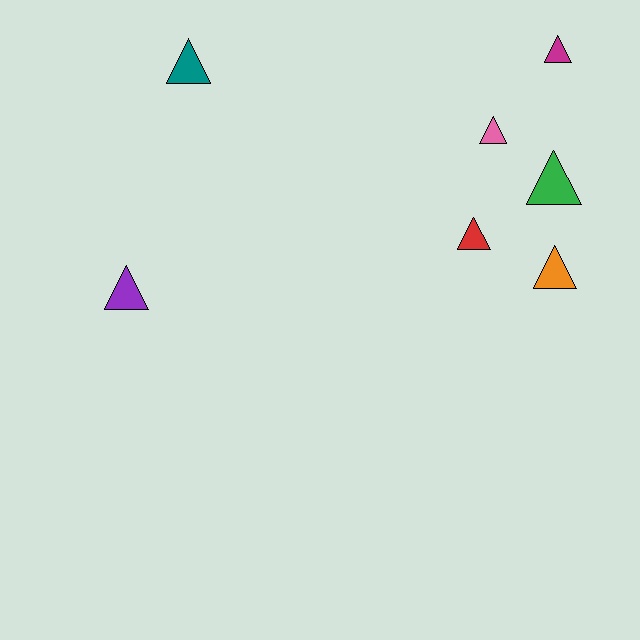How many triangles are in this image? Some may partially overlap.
There are 7 triangles.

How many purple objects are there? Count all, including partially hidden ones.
There is 1 purple object.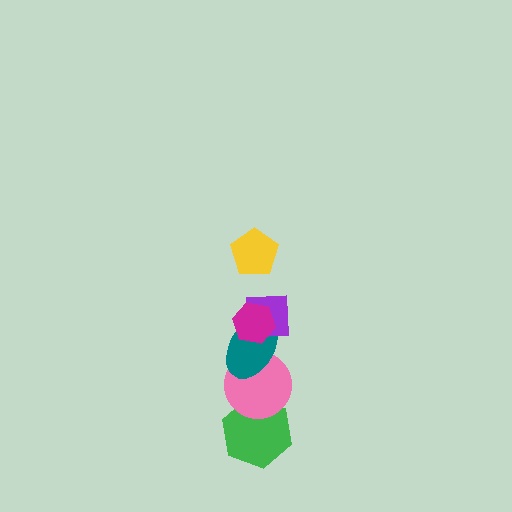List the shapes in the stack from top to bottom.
From top to bottom: the yellow pentagon, the magenta hexagon, the purple square, the teal ellipse, the pink circle, the green hexagon.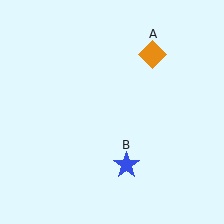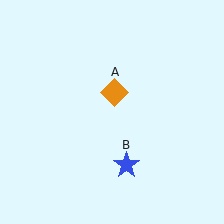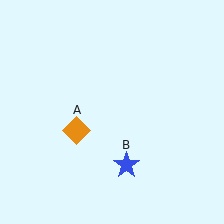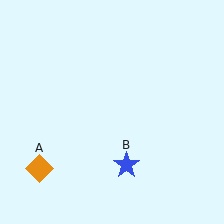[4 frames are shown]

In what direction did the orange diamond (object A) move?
The orange diamond (object A) moved down and to the left.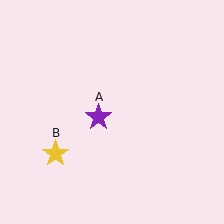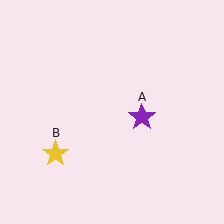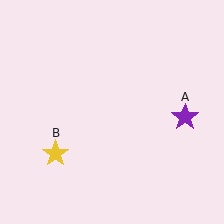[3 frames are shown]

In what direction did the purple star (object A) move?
The purple star (object A) moved right.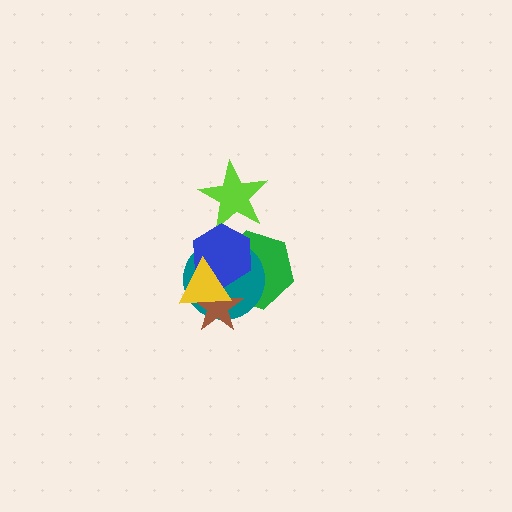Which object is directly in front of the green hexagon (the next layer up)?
The teal circle is directly in front of the green hexagon.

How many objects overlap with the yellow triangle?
4 objects overlap with the yellow triangle.